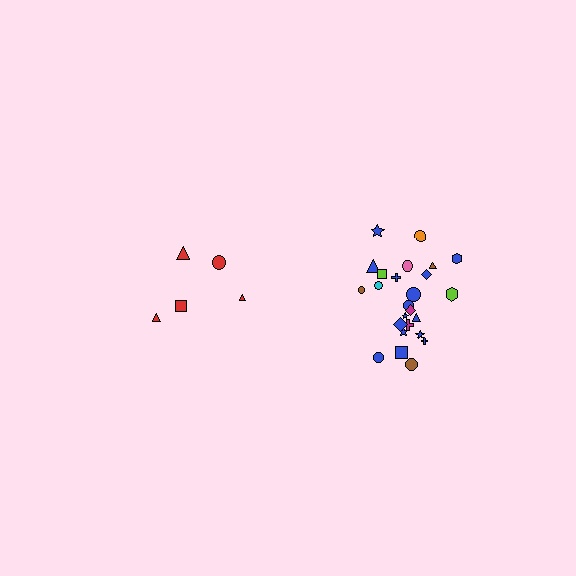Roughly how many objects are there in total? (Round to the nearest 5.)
Roughly 30 objects in total.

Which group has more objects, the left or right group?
The right group.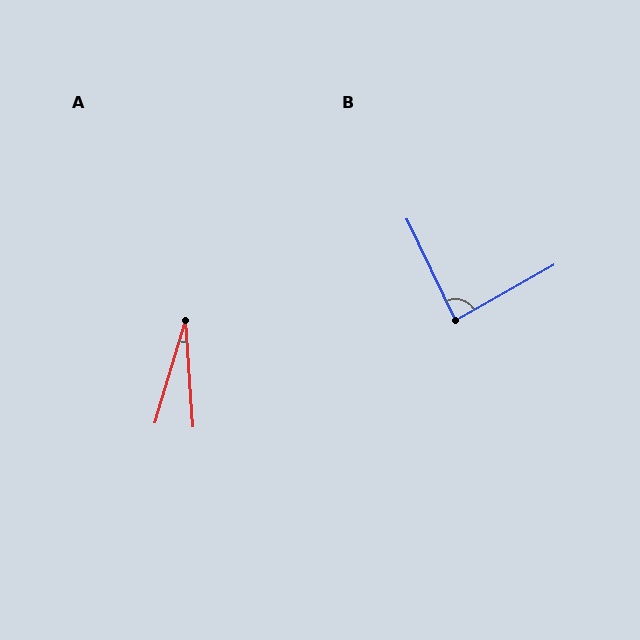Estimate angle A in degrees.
Approximately 21 degrees.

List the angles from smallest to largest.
A (21°), B (86°).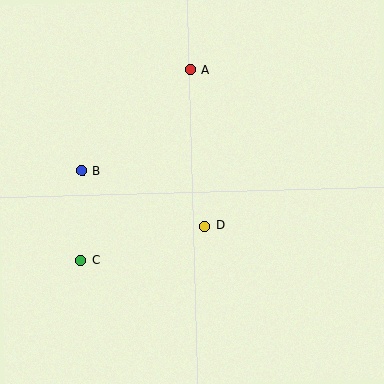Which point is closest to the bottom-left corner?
Point C is closest to the bottom-left corner.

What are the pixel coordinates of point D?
Point D is at (205, 226).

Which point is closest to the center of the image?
Point D at (205, 226) is closest to the center.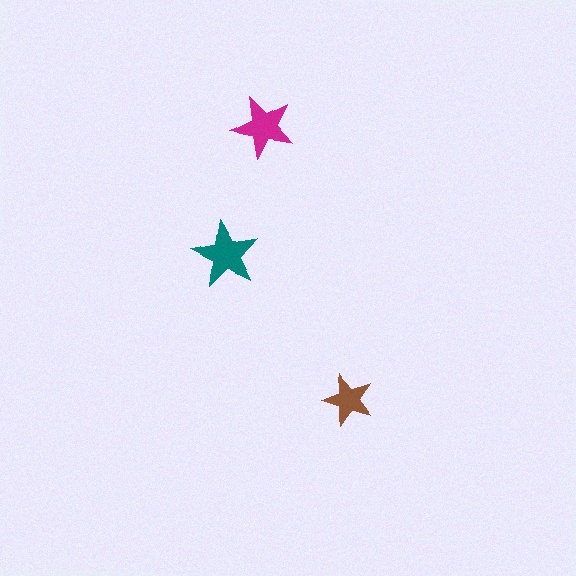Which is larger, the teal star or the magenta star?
The teal one.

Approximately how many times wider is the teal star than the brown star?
About 1.5 times wider.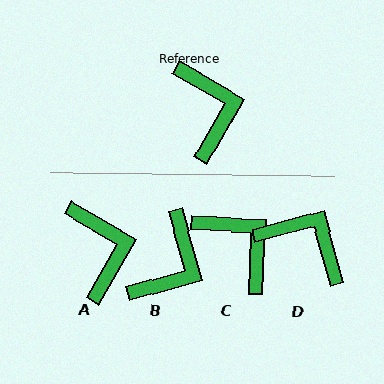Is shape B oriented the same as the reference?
No, it is off by about 44 degrees.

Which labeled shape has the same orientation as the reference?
A.